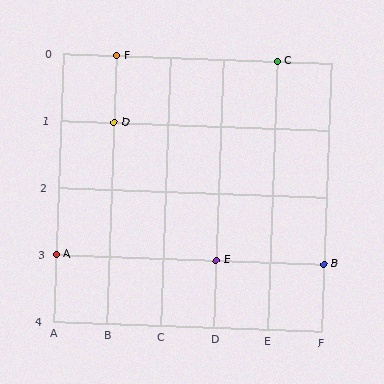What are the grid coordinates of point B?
Point B is at grid coordinates (F, 3).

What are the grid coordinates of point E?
Point E is at grid coordinates (D, 3).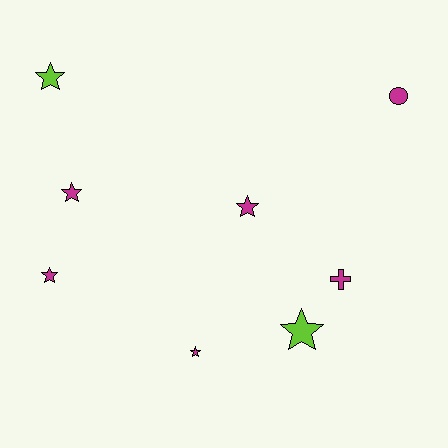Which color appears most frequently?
Magenta, with 6 objects.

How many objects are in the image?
There are 8 objects.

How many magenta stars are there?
There are 4 magenta stars.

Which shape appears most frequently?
Star, with 6 objects.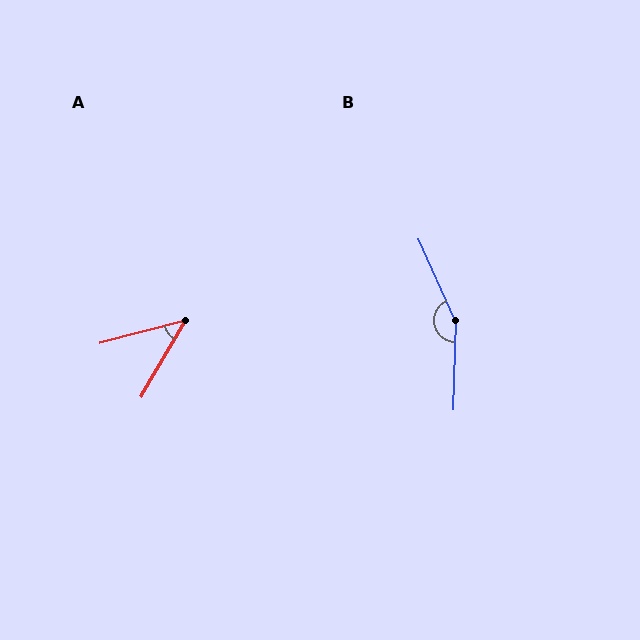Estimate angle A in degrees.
Approximately 46 degrees.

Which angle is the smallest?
A, at approximately 46 degrees.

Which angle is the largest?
B, at approximately 154 degrees.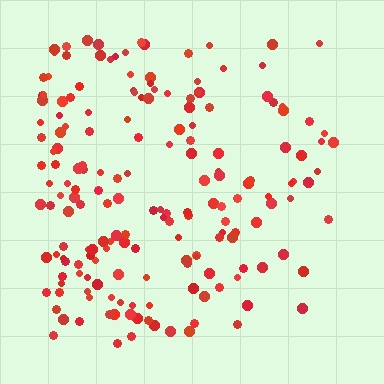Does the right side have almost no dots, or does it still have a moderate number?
Still a moderate number, just noticeably fewer than the left.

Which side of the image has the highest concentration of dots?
The left.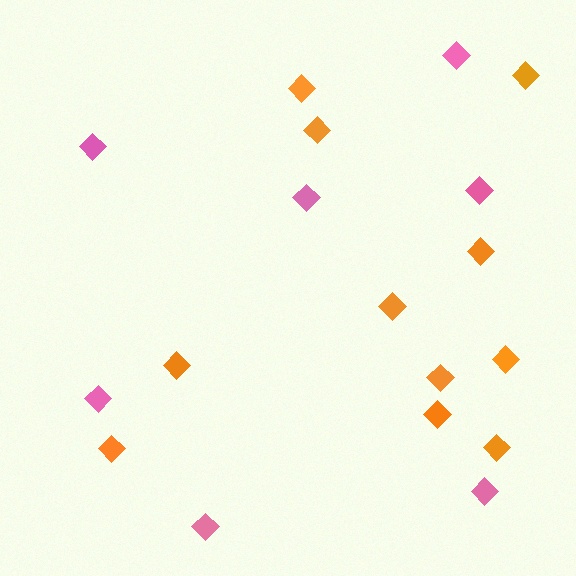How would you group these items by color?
There are 2 groups: one group of orange diamonds (11) and one group of pink diamonds (7).